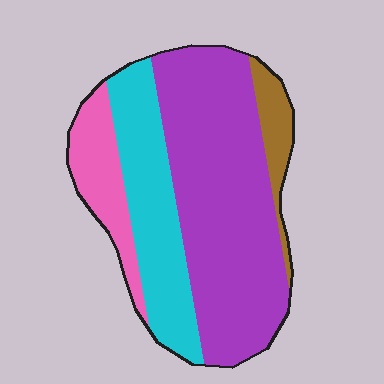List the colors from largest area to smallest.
From largest to smallest: purple, cyan, pink, brown.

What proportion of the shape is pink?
Pink takes up less than a sixth of the shape.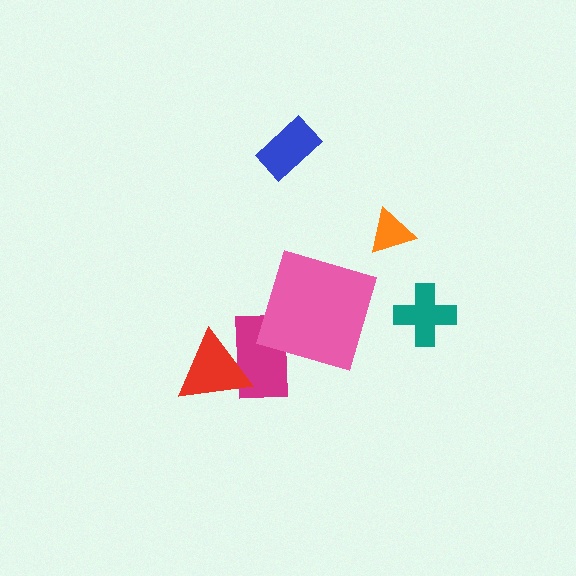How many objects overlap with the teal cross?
0 objects overlap with the teal cross.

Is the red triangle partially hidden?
No, no other shape covers it.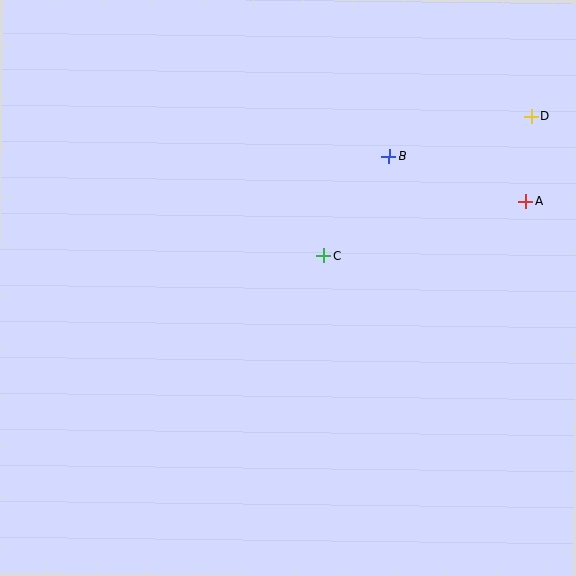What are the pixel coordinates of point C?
Point C is at (324, 256).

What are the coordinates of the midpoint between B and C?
The midpoint between B and C is at (357, 206).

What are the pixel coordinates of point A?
Point A is at (526, 201).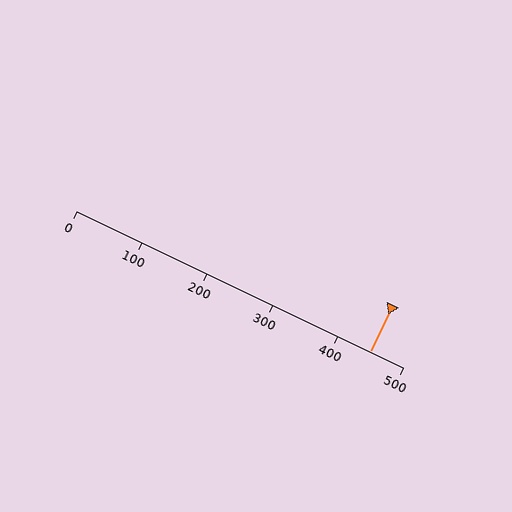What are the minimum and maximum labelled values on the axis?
The axis runs from 0 to 500.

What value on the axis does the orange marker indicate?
The marker indicates approximately 450.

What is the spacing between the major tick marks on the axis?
The major ticks are spaced 100 apart.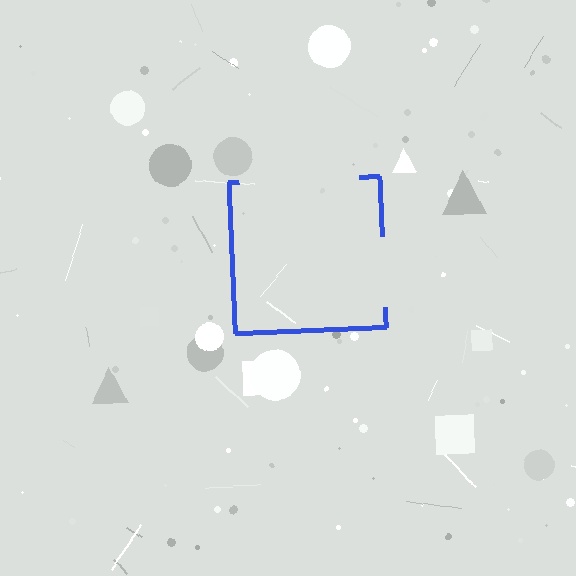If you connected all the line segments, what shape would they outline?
They would outline a square.